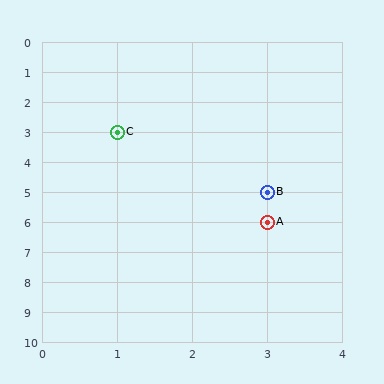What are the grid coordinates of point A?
Point A is at grid coordinates (3, 6).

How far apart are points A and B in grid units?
Points A and B are 1 row apart.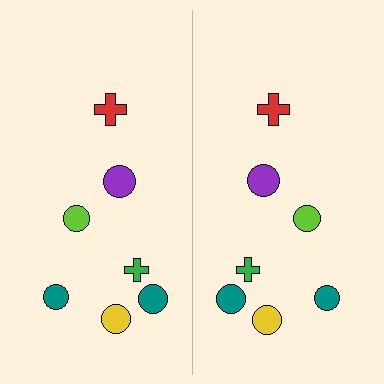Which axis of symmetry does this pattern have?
The pattern has a vertical axis of symmetry running through the center of the image.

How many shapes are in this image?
There are 14 shapes in this image.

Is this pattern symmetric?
Yes, this pattern has bilateral (reflection) symmetry.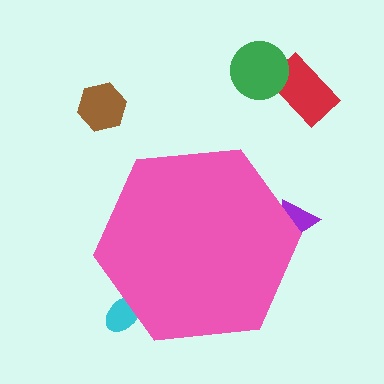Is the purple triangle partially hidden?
Yes, the purple triangle is partially hidden behind the pink hexagon.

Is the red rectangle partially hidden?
No, the red rectangle is fully visible.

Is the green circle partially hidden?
No, the green circle is fully visible.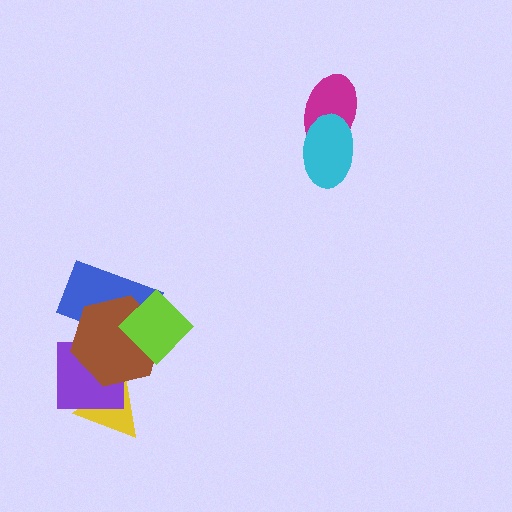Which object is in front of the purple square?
The brown hexagon is in front of the purple square.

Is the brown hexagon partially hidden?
Yes, it is partially covered by another shape.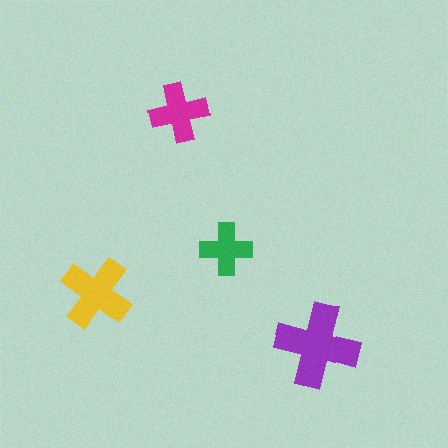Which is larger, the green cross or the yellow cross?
The yellow one.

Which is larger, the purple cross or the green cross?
The purple one.